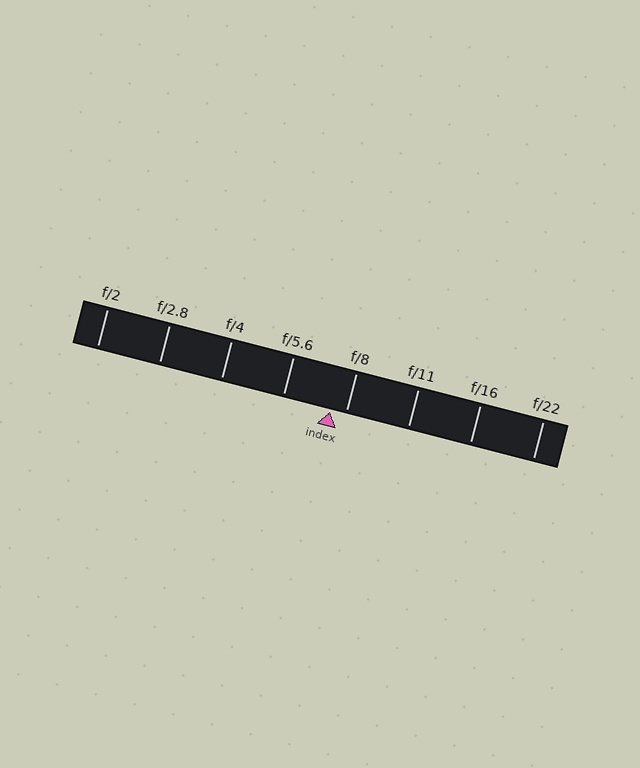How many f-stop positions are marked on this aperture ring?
There are 8 f-stop positions marked.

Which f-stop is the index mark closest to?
The index mark is closest to f/8.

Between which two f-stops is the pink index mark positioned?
The index mark is between f/5.6 and f/8.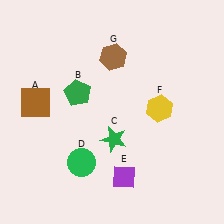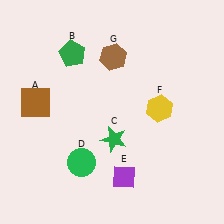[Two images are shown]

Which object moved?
The green pentagon (B) moved up.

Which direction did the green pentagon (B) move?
The green pentagon (B) moved up.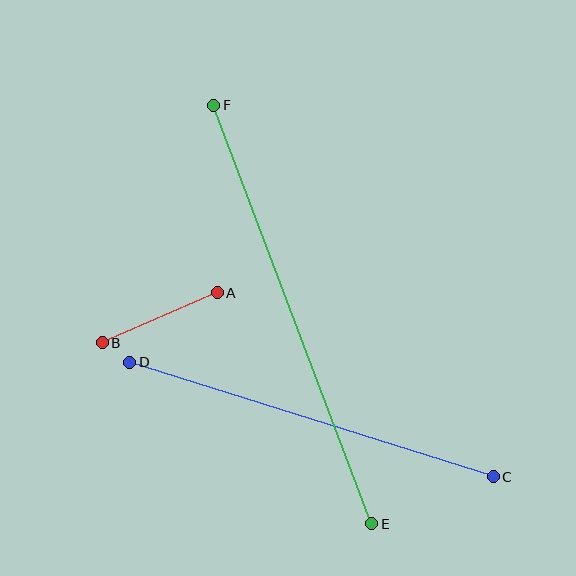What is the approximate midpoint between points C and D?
The midpoint is at approximately (312, 419) pixels.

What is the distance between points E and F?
The distance is approximately 447 pixels.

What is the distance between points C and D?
The distance is approximately 381 pixels.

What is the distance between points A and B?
The distance is approximately 125 pixels.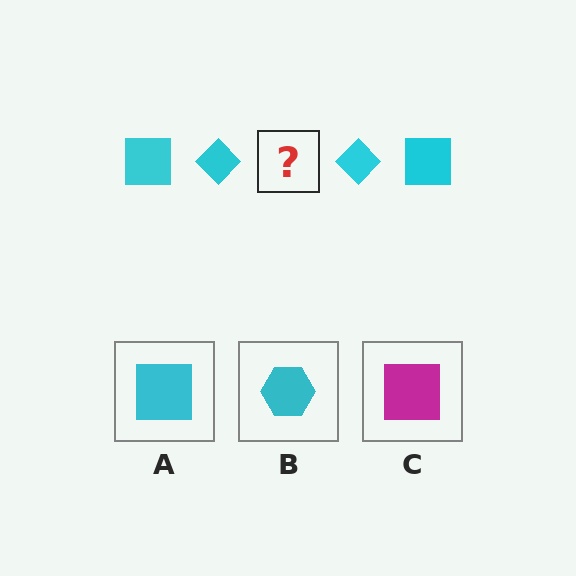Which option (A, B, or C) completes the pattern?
A.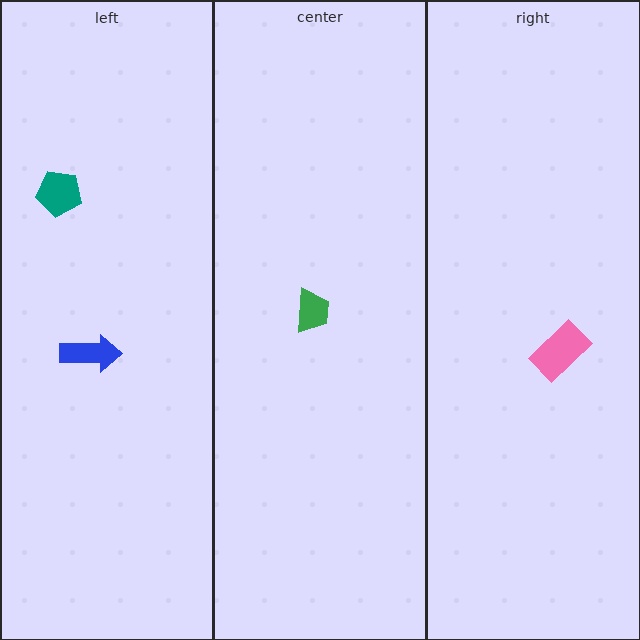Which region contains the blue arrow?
The left region.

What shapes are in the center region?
The green trapezoid.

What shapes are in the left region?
The teal pentagon, the blue arrow.